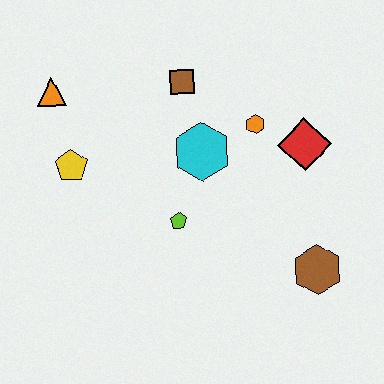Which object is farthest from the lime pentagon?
The orange triangle is farthest from the lime pentagon.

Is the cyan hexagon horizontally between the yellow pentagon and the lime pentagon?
No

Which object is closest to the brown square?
The cyan hexagon is closest to the brown square.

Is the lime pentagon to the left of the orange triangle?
No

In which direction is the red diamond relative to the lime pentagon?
The red diamond is to the right of the lime pentagon.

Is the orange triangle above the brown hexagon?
Yes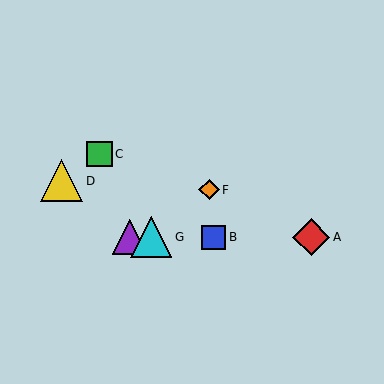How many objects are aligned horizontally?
4 objects (A, B, E, G) are aligned horizontally.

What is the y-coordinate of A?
Object A is at y≈237.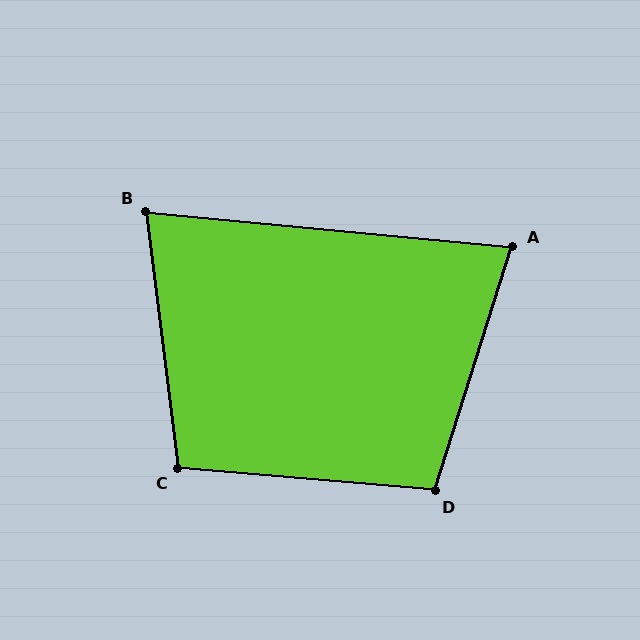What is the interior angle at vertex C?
Approximately 102 degrees (obtuse).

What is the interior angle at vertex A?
Approximately 78 degrees (acute).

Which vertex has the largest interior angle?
D, at approximately 103 degrees.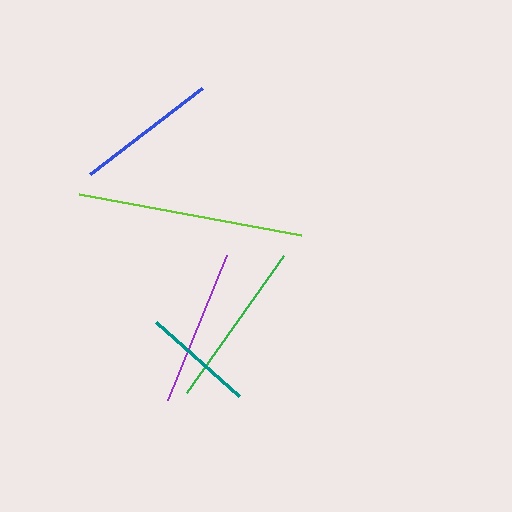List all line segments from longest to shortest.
From longest to shortest: lime, green, purple, blue, teal.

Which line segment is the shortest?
The teal line is the shortest at approximately 111 pixels.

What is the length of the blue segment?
The blue segment is approximately 141 pixels long.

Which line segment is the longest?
The lime line is the longest at approximately 226 pixels.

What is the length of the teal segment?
The teal segment is approximately 111 pixels long.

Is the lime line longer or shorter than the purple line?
The lime line is longer than the purple line.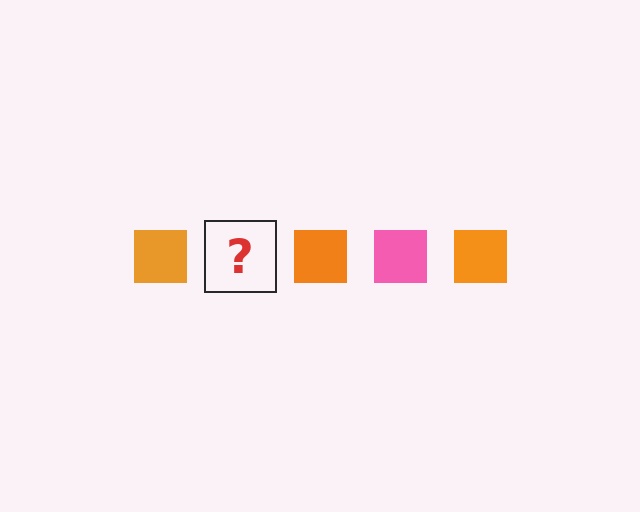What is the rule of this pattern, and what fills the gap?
The rule is that the pattern cycles through orange, pink squares. The gap should be filled with a pink square.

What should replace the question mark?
The question mark should be replaced with a pink square.